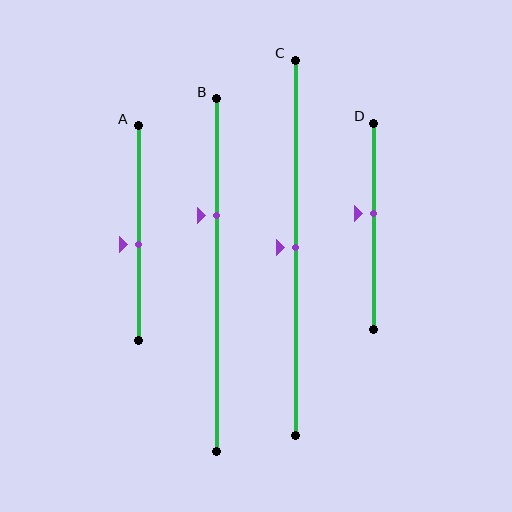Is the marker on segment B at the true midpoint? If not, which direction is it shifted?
No, the marker on segment B is shifted upward by about 17% of the segment length.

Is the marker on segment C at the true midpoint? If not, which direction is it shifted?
Yes, the marker on segment C is at the true midpoint.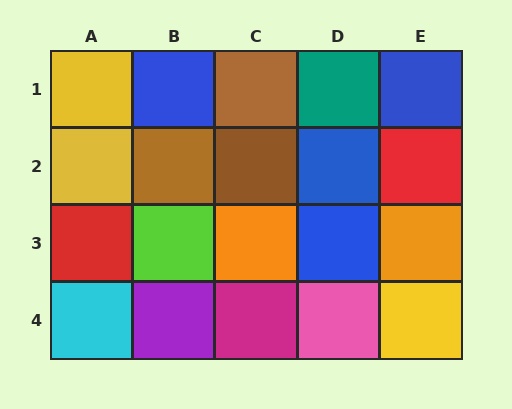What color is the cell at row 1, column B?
Blue.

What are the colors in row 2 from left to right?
Yellow, brown, brown, blue, red.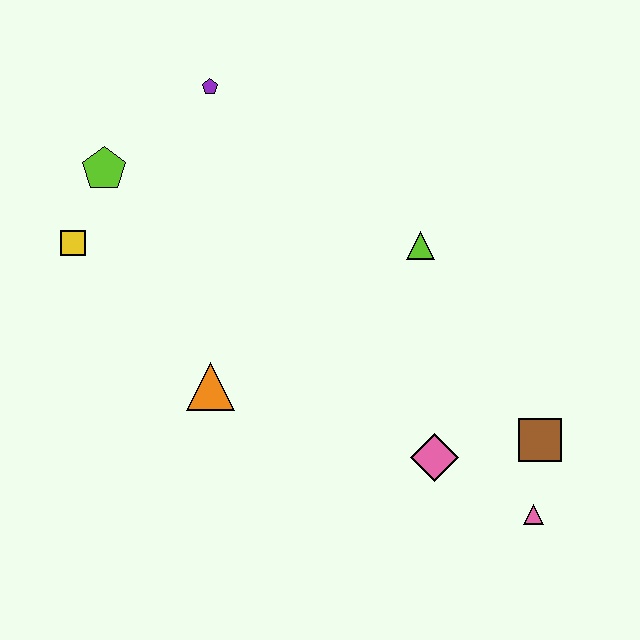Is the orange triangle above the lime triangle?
No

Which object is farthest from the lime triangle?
The yellow square is farthest from the lime triangle.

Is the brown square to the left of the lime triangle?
No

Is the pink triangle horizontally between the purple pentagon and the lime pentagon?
No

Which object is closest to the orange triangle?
The yellow square is closest to the orange triangle.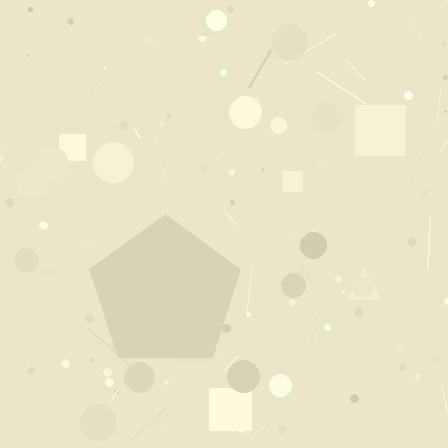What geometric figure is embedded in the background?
A pentagon is embedded in the background.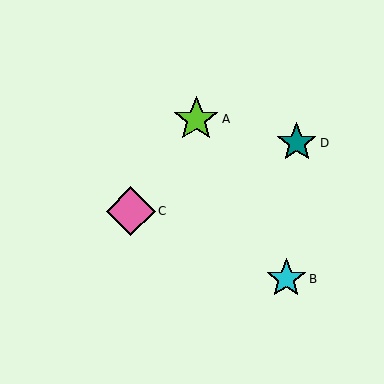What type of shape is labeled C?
Shape C is a pink diamond.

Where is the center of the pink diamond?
The center of the pink diamond is at (131, 211).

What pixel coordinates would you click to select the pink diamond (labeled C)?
Click at (131, 211) to select the pink diamond C.